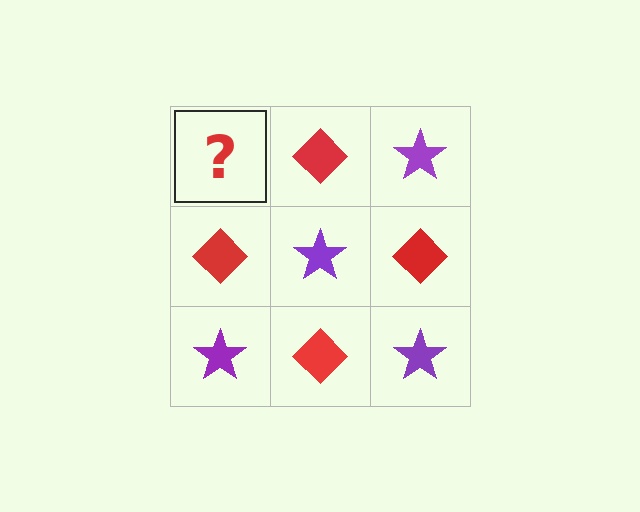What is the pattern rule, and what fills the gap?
The rule is that it alternates purple star and red diamond in a checkerboard pattern. The gap should be filled with a purple star.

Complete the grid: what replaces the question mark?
The question mark should be replaced with a purple star.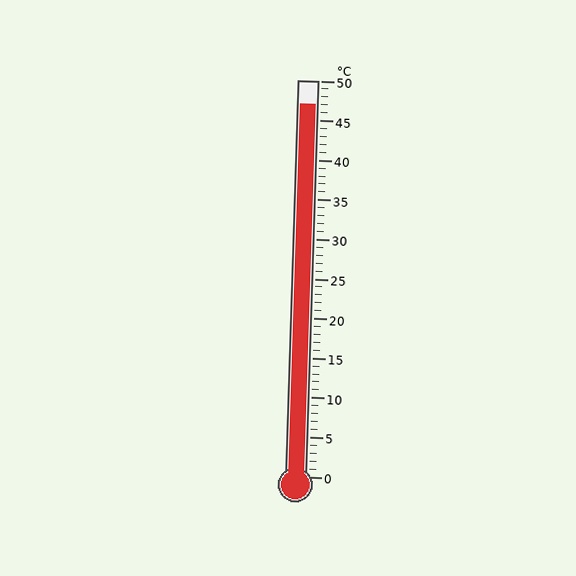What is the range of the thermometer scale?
The thermometer scale ranges from 0°C to 50°C.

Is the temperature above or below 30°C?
The temperature is above 30°C.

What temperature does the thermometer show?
The thermometer shows approximately 47°C.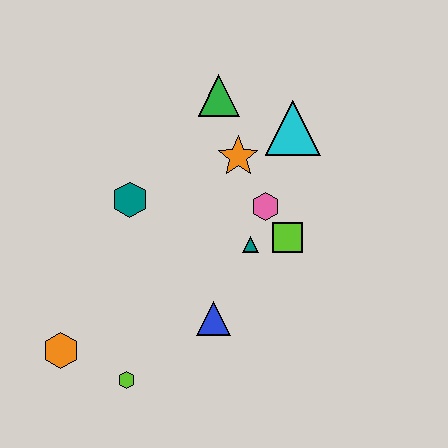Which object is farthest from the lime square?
The orange hexagon is farthest from the lime square.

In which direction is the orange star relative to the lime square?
The orange star is above the lime square.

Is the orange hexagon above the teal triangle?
No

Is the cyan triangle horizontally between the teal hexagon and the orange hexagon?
No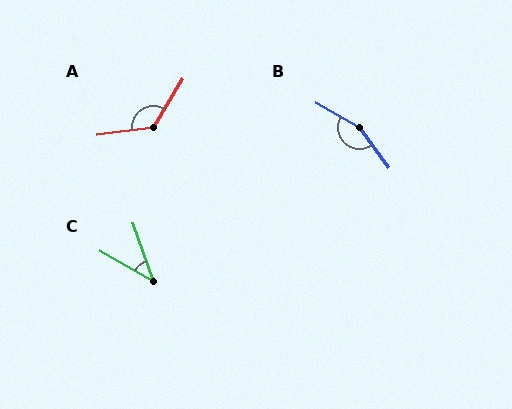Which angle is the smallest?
C, at approximately 40 degrees.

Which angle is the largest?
B, at approximately 156 degrees.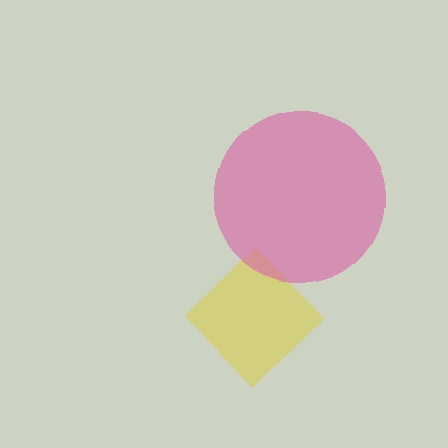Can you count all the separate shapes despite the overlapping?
Yes, there are 2 separate shapes.